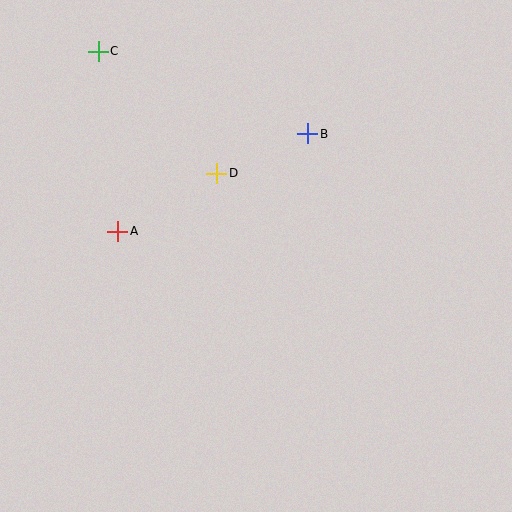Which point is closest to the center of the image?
Point D at (217, 173) is closest to the center.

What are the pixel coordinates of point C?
Point C is at (98, 51).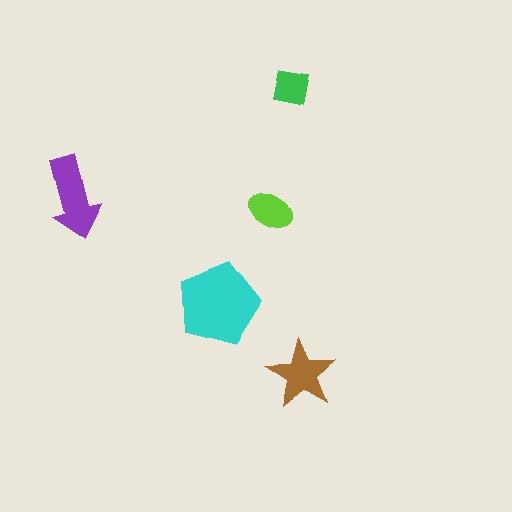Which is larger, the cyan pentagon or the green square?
The cyan pentagon.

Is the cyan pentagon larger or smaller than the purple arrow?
Larger.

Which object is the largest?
The cyan pentagon.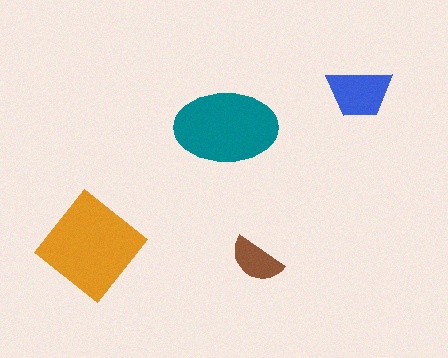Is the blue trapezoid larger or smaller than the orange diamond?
Smaller.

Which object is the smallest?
The brown semicircle.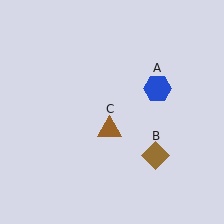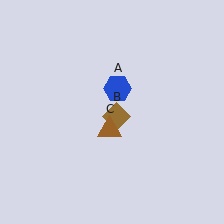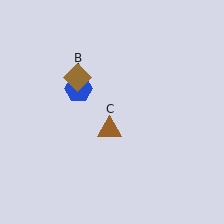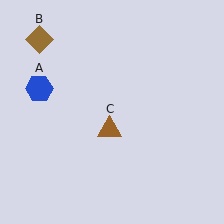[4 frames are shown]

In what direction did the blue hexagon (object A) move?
The blue hexagon (object A) moved left.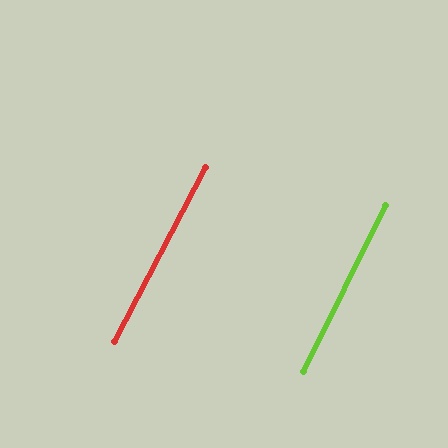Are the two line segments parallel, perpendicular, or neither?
Parallel — their directions differ by only 1.5°.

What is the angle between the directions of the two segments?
Approximately 2 degrees.